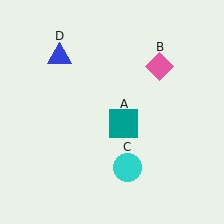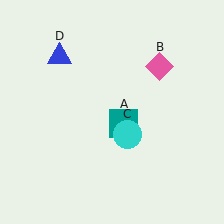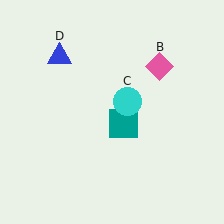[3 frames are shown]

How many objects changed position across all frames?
1 object changed position: cyan circle (object C).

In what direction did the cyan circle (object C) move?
The cyan circle (object C) moved up.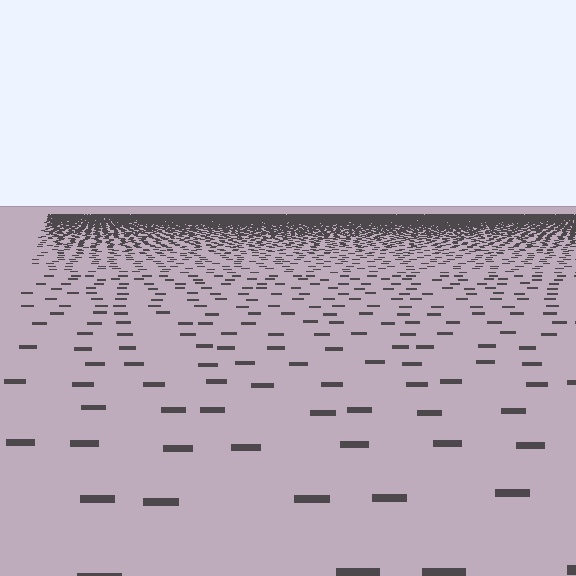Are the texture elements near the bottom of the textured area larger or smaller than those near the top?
Larger. Near the bottom, elements are closer to the viewer and appear at a bigger on-screen size.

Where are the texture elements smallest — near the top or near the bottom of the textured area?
Near the top.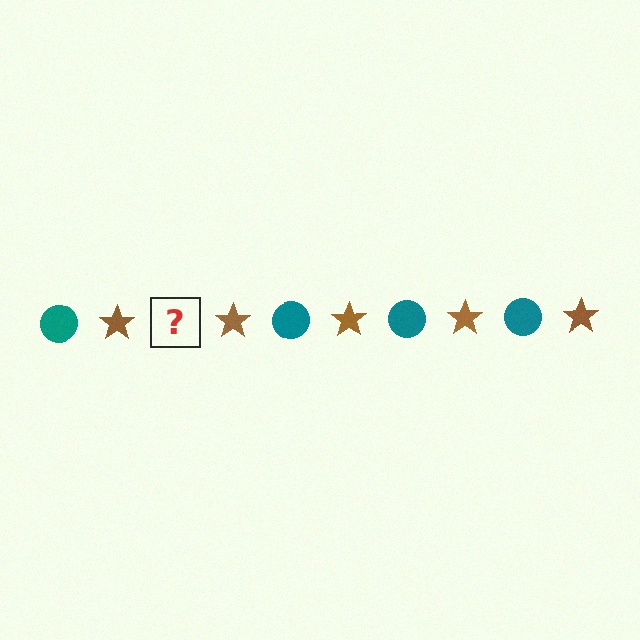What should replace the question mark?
The question mark should be replaced with a teal circle.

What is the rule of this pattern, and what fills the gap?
The rule is that the pattern alternates between teal circle and brown star. The gap should be filled with a teal circle.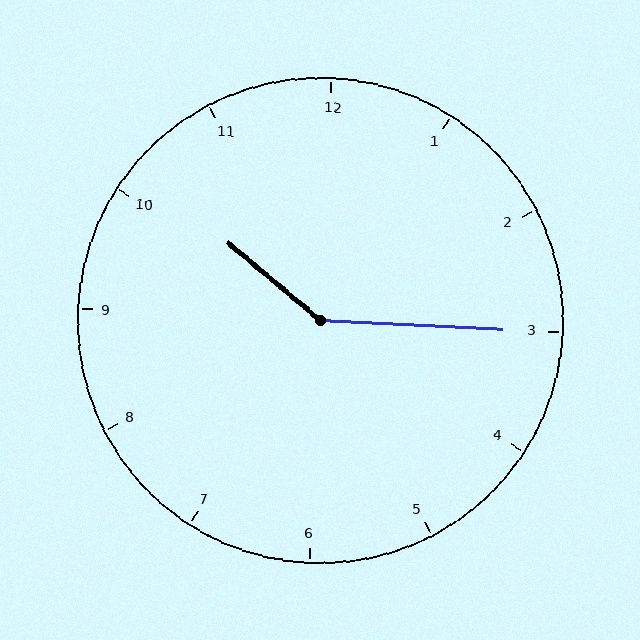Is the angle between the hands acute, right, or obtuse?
It is obtuse.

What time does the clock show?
10:15.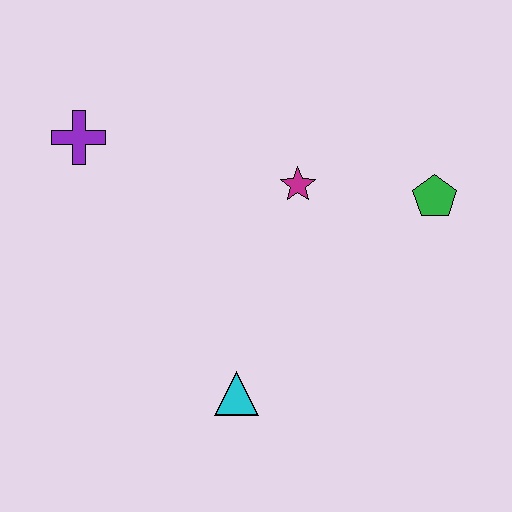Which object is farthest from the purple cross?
The green pentagon is farthest from the purple cross.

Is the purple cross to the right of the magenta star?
No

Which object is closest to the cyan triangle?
The magenta star is closest to the cyan triangle.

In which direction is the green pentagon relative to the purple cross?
The green pentagon is to the right of the purple cross.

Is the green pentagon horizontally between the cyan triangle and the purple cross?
No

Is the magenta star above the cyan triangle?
Yes